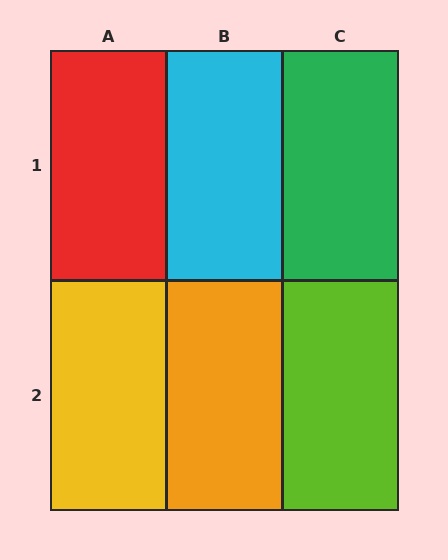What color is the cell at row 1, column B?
Cyan.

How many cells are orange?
1 cell is orange.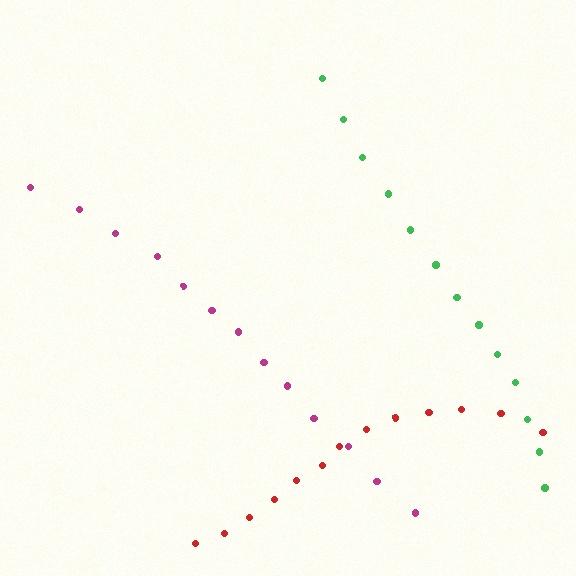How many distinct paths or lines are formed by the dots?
There are 3 distinct paths.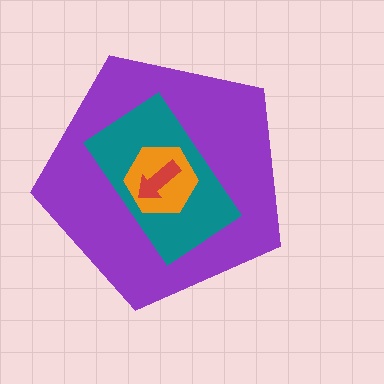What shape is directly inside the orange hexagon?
The red arrow.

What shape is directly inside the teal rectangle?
The orange hexagon.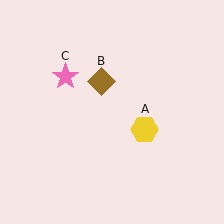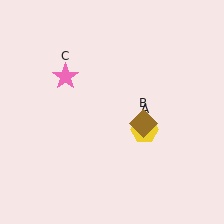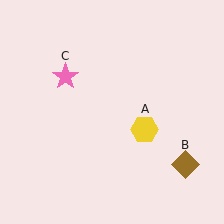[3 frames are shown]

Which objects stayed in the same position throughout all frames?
Yellow hexagon (object A) and pink star (object C) remained stationary.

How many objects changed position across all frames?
1 object changed position: brown diamond (object B).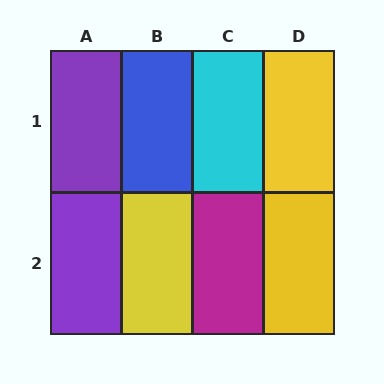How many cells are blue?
1 cell is blue.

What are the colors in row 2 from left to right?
Purple, yellow, magenta, yellow.